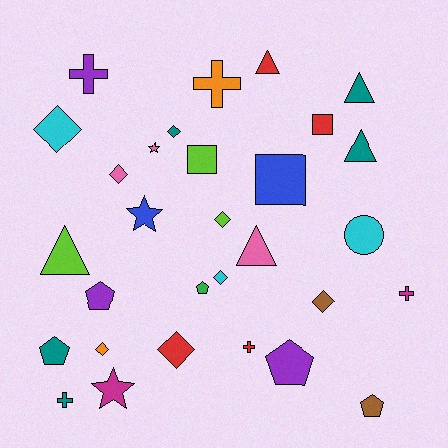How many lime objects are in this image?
There are 3 lime objects.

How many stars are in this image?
There are 3 stars.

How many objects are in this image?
There are 30 objects.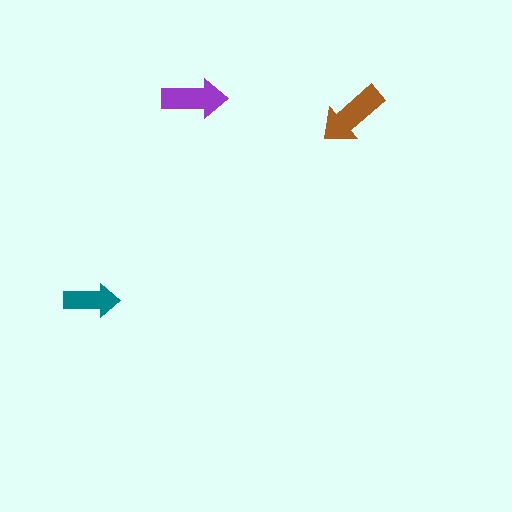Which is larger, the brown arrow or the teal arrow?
The brown one.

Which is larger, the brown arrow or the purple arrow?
The brown one.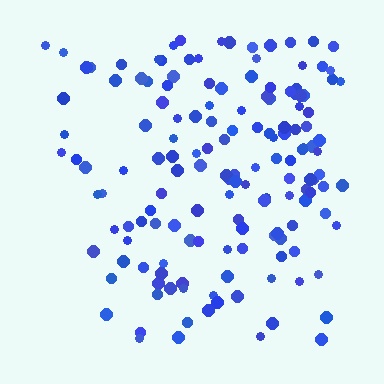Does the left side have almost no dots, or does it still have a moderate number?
Still a moderate number, just noticeably fewer than the right.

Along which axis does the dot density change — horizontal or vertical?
Horizontal.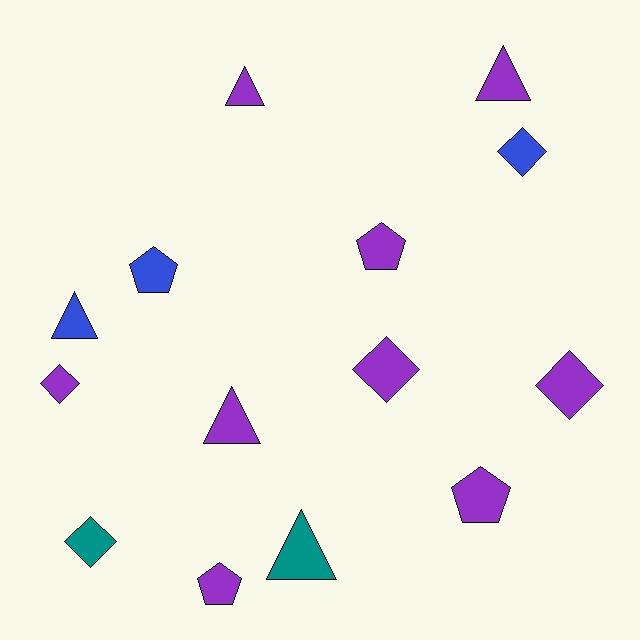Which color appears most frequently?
Purple, with 9 objects.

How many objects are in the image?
There are 14 objects.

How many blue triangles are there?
There is 1 blue triangle.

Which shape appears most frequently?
Triangle, with 5 objects.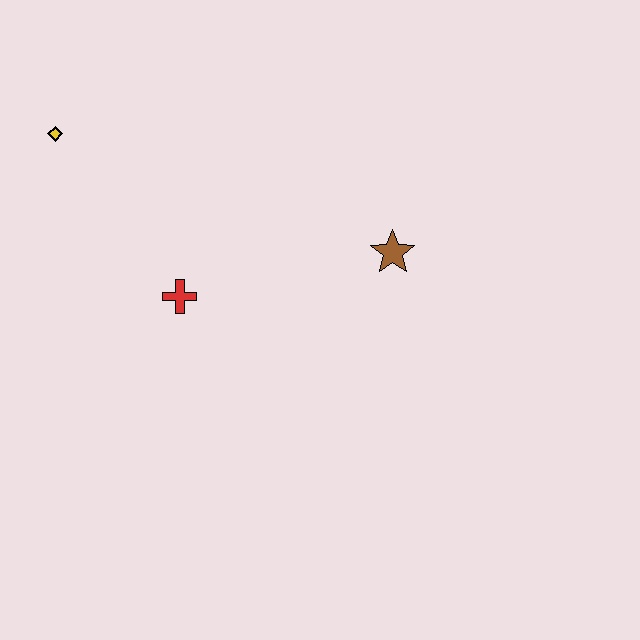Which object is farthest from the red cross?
The brown star is farthest from the red cross.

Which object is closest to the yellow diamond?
The red cross is closest to the yellow diamond.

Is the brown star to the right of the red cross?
Yes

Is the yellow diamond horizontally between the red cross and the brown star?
No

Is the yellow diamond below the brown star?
No